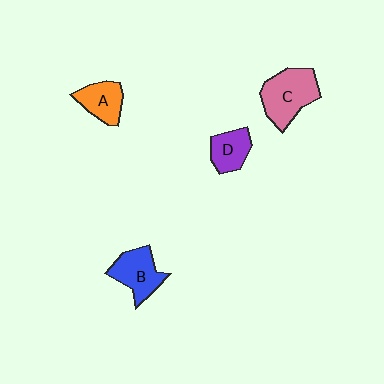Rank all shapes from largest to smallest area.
From largest to smallest: C (pink), B (blue), A (orange), D (purple).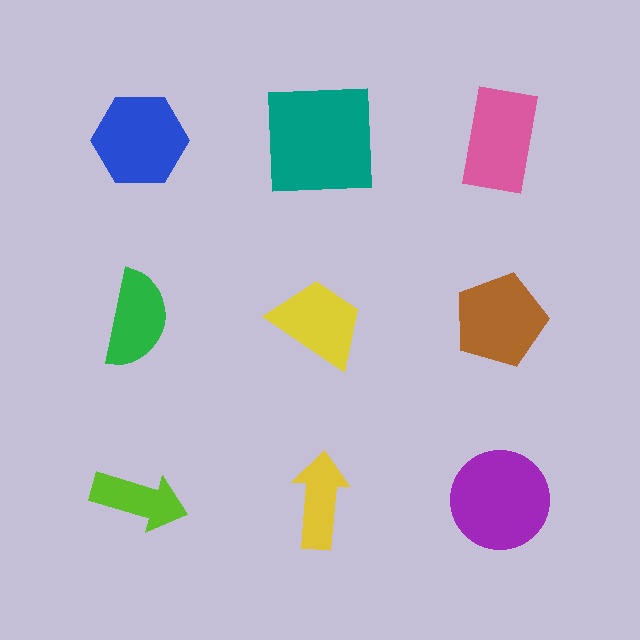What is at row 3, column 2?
A yellow arrow.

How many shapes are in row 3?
3 shapes.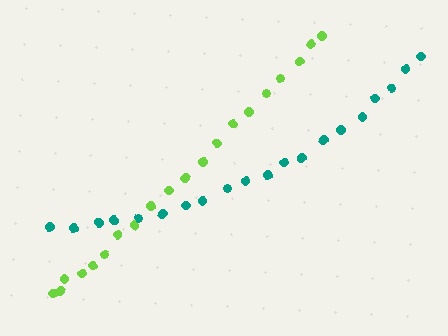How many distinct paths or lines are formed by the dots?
There are 2 distinct paths.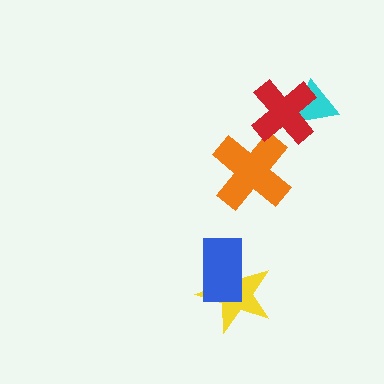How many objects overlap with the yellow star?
1 object overlaps with the yellow star.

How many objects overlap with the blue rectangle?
1 object overlaps with the blue rectangle.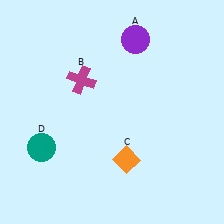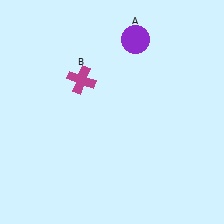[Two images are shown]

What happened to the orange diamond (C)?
The orange diamond (C) was removed in Image 2. It was in the bottom-right area of Image 1.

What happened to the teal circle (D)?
The teal circle (D) was removed in Image 2. It was in the bottom-left area of Image 1.